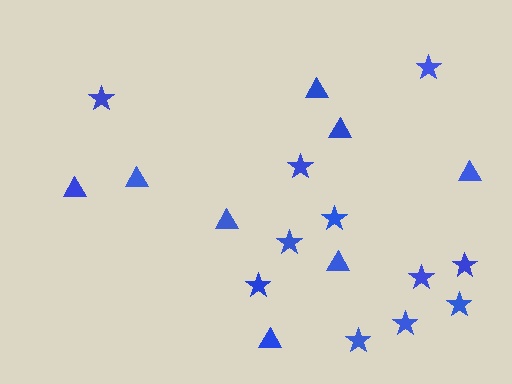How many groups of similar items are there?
There are 2 groups: one group of triangles (8) and one group of stars (11).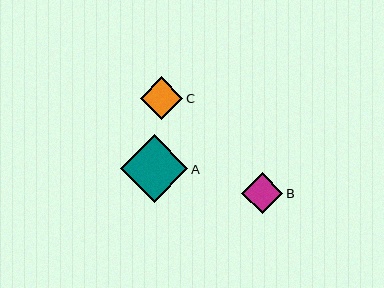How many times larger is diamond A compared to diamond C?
Diamond A is approximately 1.6 times the size of diamond C.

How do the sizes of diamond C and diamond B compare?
Diamond C and diamond B are approximately the same size.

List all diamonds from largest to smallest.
From largest to smallest: A, C, B.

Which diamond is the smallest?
Diamond B is the smallest with a size of approximately 41 pixels.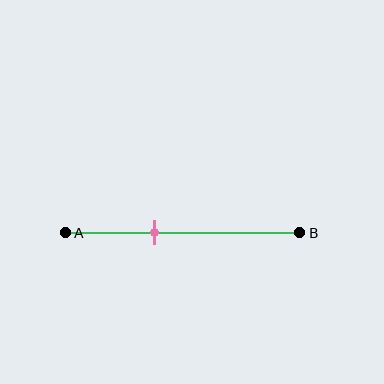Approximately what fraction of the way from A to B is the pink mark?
The pink mark is approximately 40% of the way from A to B.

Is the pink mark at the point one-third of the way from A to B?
No, the mark is at about 40% from A, not at the 33% one-third point.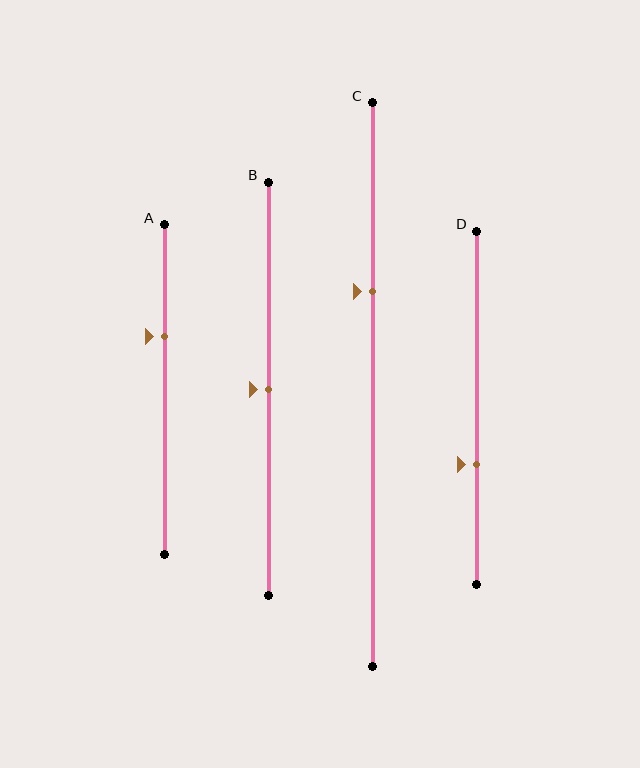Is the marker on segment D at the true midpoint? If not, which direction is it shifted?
No, the marker on segment D is shifted downward by about 16% of the segment length.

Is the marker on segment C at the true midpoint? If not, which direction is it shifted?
No, the marker on segment C is shifted upward by about 16% of the segment length.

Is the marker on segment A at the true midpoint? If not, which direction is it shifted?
No, the marker on segment A is shifted upward by about 16% of the segment length.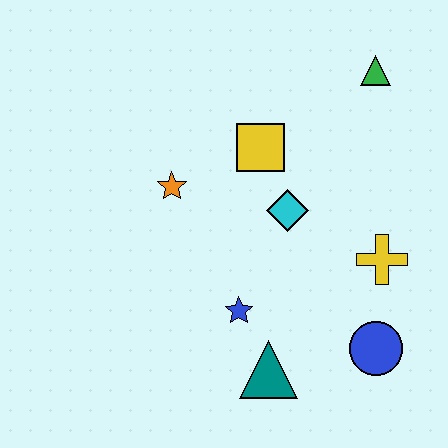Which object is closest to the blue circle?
The yellow cross is closest to the blue circle.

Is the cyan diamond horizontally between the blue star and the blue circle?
Yes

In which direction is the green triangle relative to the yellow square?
The green triangle is to the right of the yellow square.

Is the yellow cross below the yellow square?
Yes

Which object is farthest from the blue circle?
The green triangle is farthest from the blue circle.